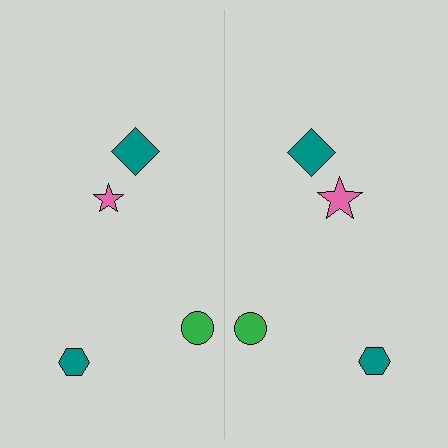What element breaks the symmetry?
The pink star on the right side has a different size than its mirror counterpart.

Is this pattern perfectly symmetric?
No, the pattern is not perfectly symmetric. The pink star on the right side has a different size than its mirror counterpart.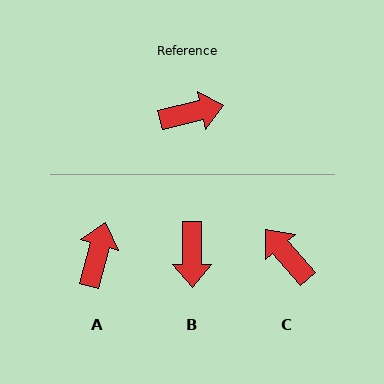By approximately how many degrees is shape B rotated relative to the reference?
Approximately 103 degrees clockwise.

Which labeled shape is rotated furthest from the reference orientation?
C, about 117 degrees away.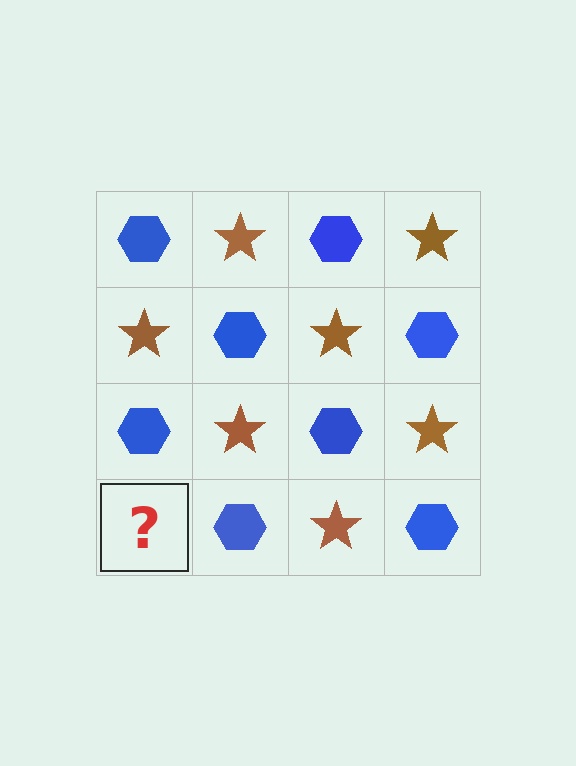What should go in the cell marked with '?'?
The missing cell should contain a brown star.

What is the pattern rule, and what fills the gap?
The rule is that it alternates blue hexagon and brown star in a checkerboard pattern. The gap should be filled with a brown star.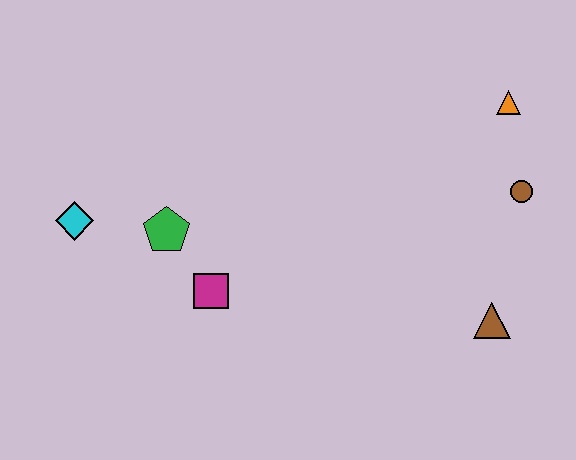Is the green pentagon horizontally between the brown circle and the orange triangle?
No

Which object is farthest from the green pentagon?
The orange triangle is farthest from the green pentagon.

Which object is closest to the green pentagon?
The magenta square is closest to the green pentagon.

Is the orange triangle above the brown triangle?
Yes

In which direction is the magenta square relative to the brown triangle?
The magenta square is to the left of the brown triangle.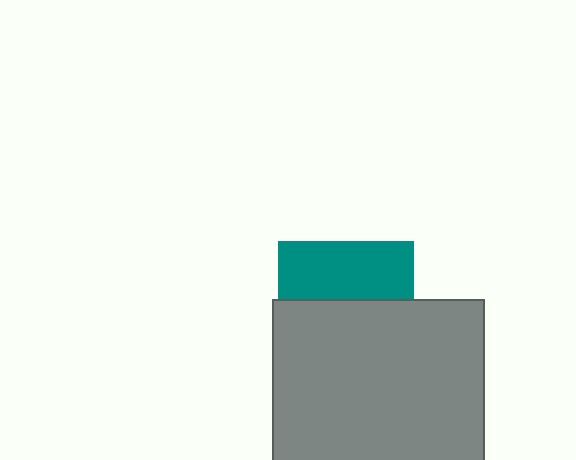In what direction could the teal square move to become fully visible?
The teal square could move up. That would shift it out from behind the gray rectangle entirely.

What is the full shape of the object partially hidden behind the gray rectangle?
The partially hidden object is a teal square.